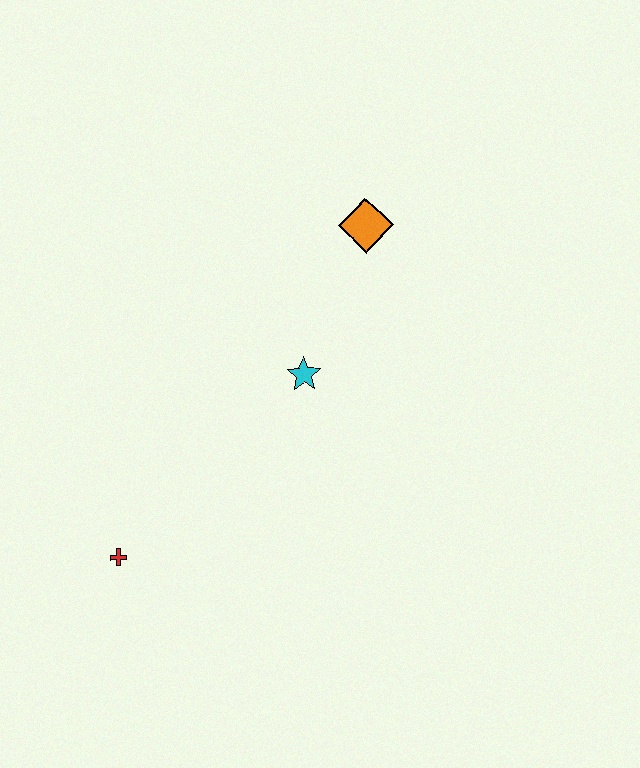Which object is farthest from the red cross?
The orange diamond is farthest from the red cross.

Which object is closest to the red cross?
The cyan star is closest to the red cross.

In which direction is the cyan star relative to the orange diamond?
The cyan star is below the orange diamond.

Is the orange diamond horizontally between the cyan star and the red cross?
No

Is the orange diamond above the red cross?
Yes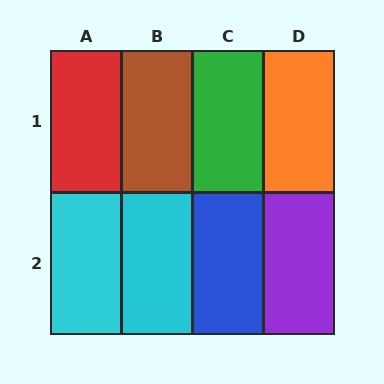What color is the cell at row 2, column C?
Blue.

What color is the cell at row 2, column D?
Purple.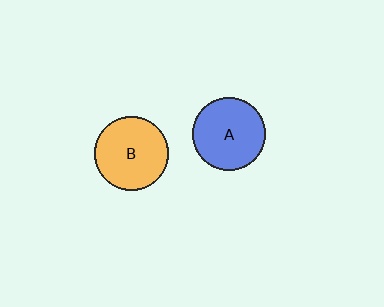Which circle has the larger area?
Circle A (blue).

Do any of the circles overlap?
No, none of the circles overlap.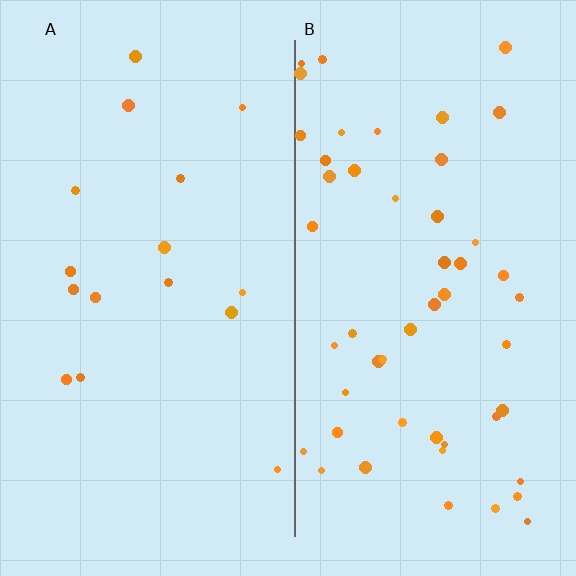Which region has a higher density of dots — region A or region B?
B (the right).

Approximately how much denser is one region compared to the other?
Approximately 3.2× — region B over region A.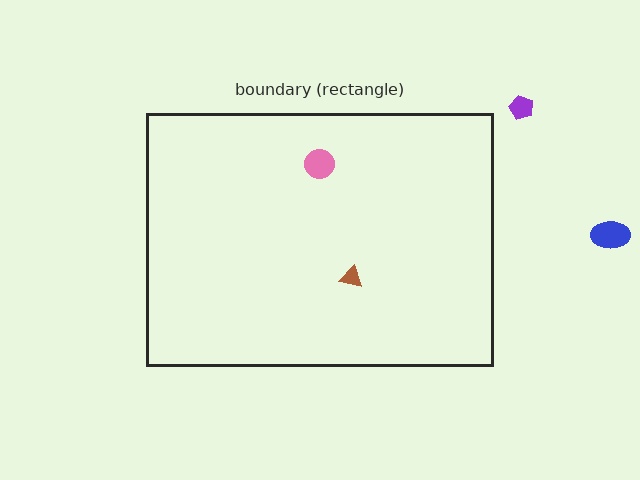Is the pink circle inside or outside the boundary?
Inside.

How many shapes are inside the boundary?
2 inside, 2 outside.